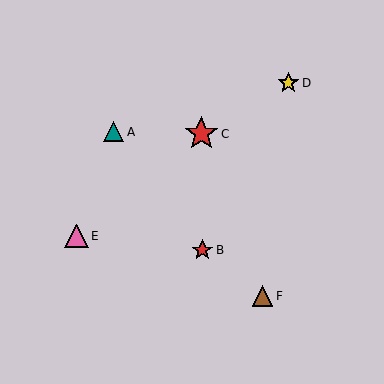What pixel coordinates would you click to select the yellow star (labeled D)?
Click at (288, 83) to select the yellow star D.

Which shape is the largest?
The red star (labeled C) is the largest.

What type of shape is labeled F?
Shape F is a brown triangle.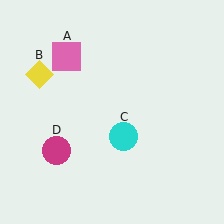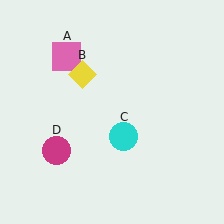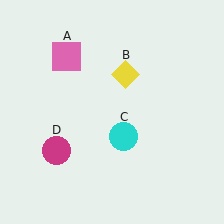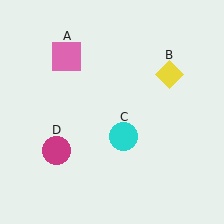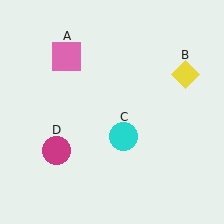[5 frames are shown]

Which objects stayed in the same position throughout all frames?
Pink square (object A) and cyan circle (object C) and magenta circle (object D) remained stationary.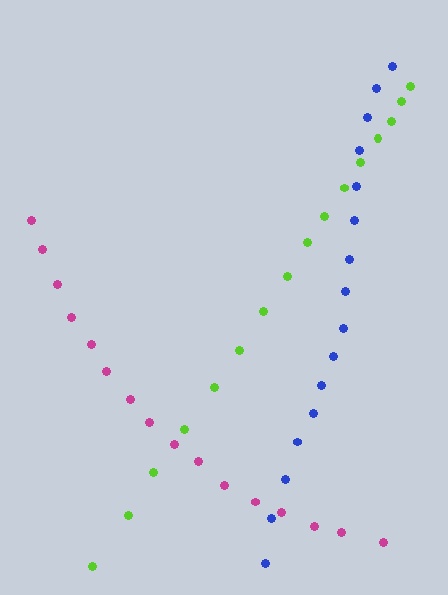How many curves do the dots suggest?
There are 3 distinct paths.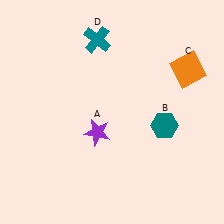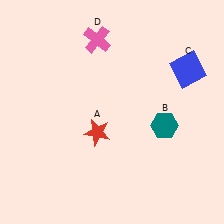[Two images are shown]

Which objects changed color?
A changed from purple to red. C changed from orange to blue. D changed from teal to pink.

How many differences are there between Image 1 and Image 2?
There are 3 differences between the two images.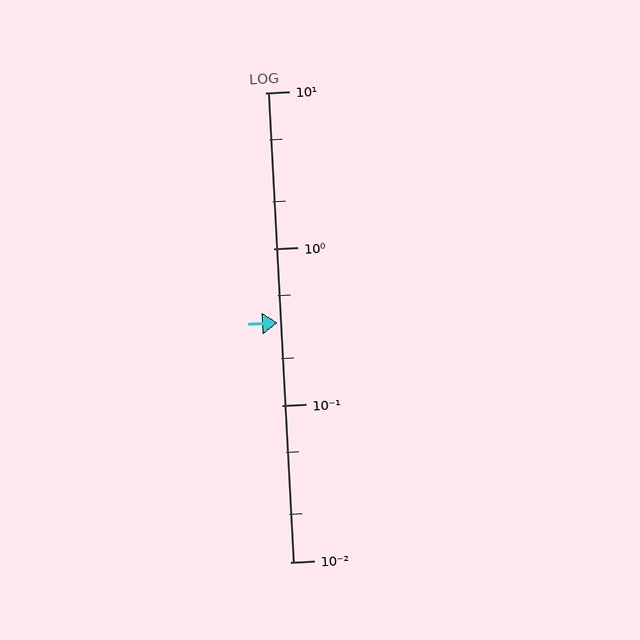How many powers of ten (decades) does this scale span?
The scale spans 3 decades, from 0.01 to 10.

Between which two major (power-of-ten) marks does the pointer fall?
The pointer is between 0.1 and 1.